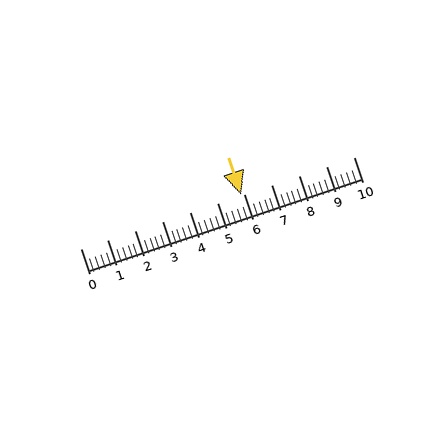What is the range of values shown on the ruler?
The ruler shows values from 0 to 10.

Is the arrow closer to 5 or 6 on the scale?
The arrow is closer to 6.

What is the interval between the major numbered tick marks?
The major tick marks are spaced 1 units apart.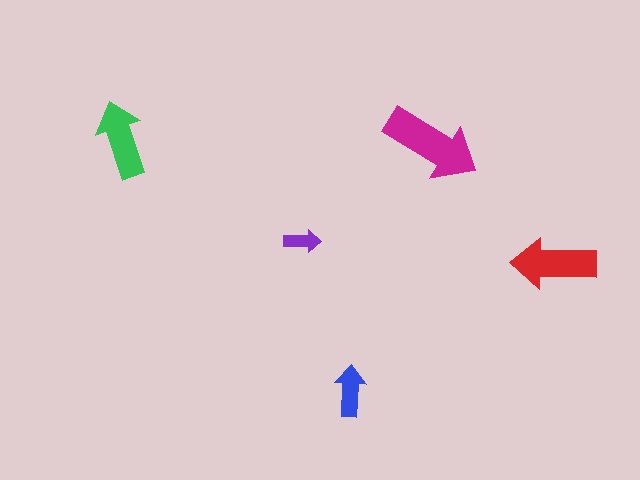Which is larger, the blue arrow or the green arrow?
The green one.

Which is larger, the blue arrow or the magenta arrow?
The magenta one.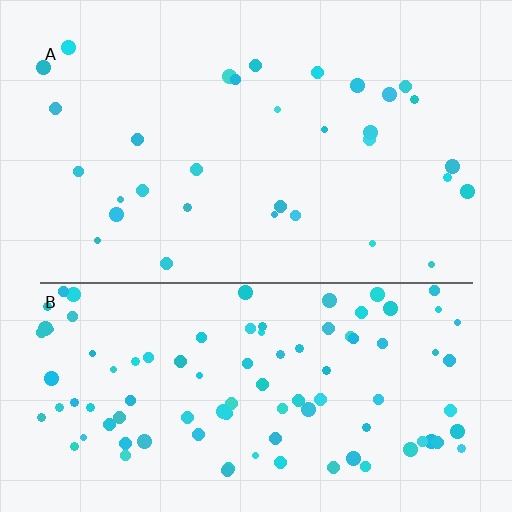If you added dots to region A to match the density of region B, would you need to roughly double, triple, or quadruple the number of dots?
Approximately triple.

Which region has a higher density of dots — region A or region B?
B (the bottom).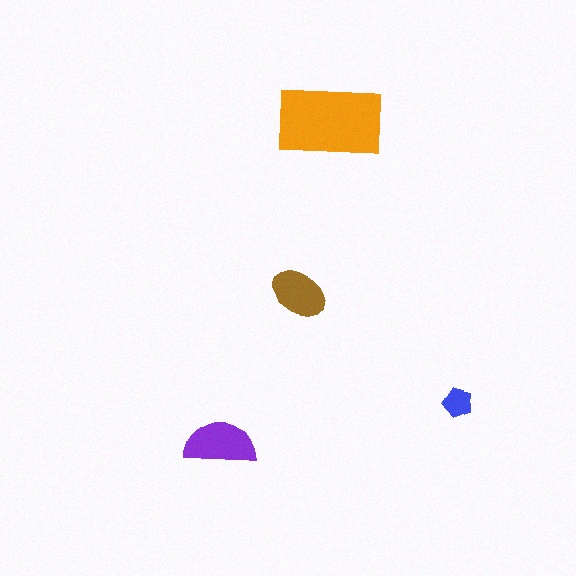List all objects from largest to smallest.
The orange rectangle, the purple semicircle, the brown ellipse, the blue pentagon.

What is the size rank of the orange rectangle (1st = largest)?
1st.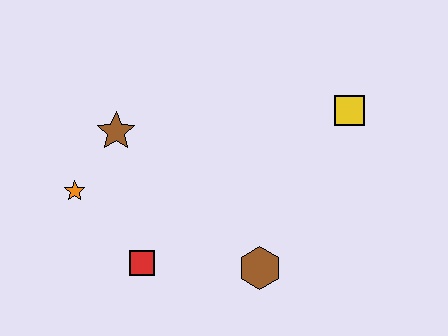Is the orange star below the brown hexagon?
No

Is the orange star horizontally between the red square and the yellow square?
No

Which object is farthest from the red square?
The yellow square is farthest from the red square.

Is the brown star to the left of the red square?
Yes